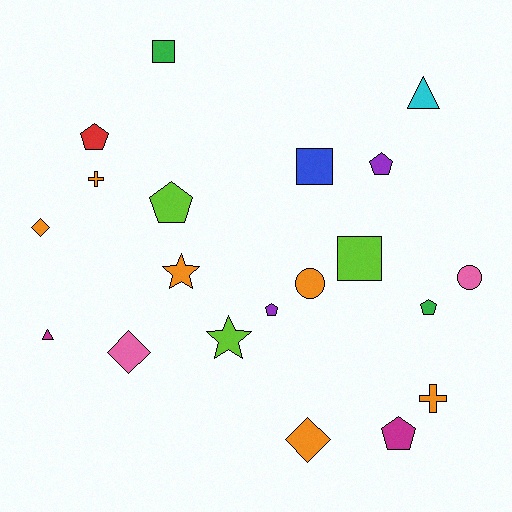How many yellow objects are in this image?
There are no yellow objects.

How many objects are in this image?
There are 20 objects.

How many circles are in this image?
There are 2 circles.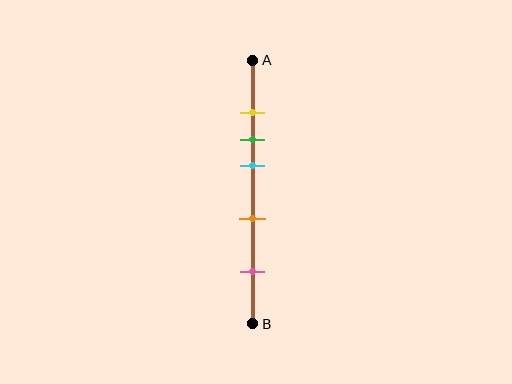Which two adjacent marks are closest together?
The yellow and green marks are the closest adjacent pair.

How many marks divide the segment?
There are 5 marks dividing the segment.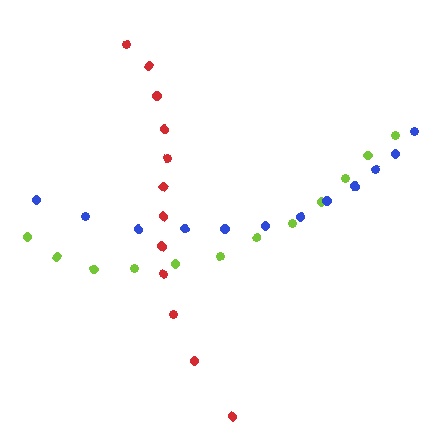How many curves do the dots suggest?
There are 3 distinct paths.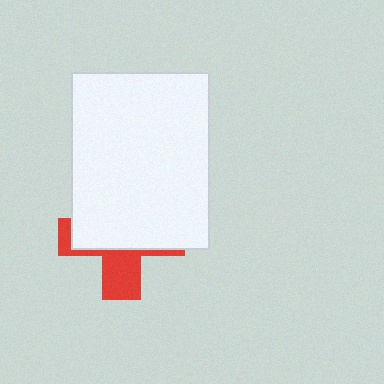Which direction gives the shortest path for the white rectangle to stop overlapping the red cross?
Moving up gives the shortest separation.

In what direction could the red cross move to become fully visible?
The red cross could move down. That would shift it out from behind the white rectangle entirely.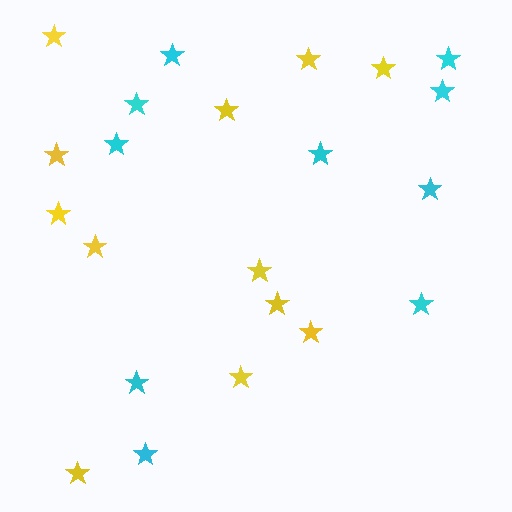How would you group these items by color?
There are 2 groups: one group of yellow stars (12) and one group of cyan stars (10).